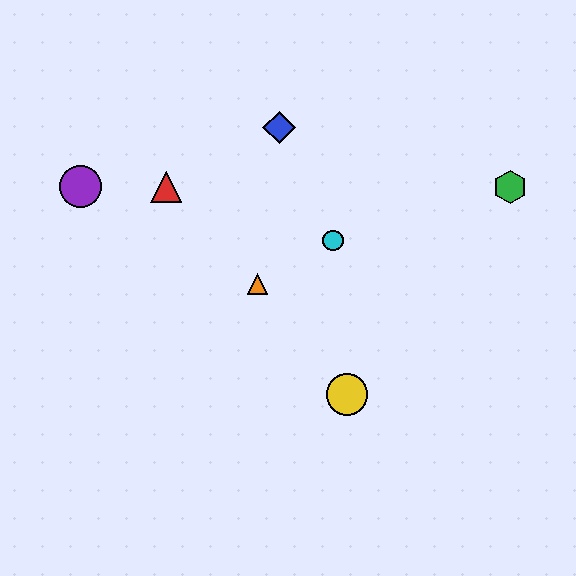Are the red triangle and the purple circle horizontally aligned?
Yes, both are at y≈187.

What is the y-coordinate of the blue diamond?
The blue diamond is at y≈127.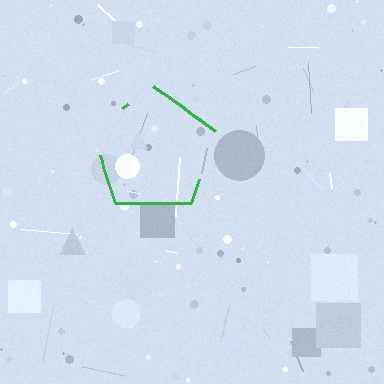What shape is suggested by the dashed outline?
The dashed outline suggests a pentagon.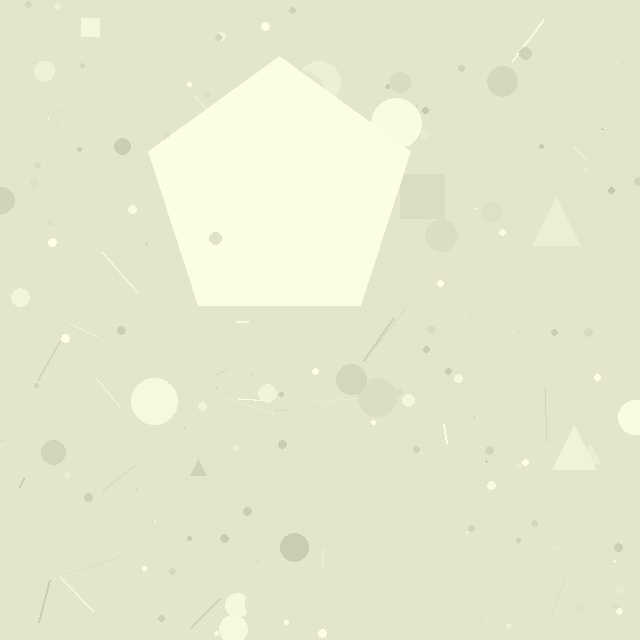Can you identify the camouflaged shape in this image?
The camouflaged shape is a pentagon.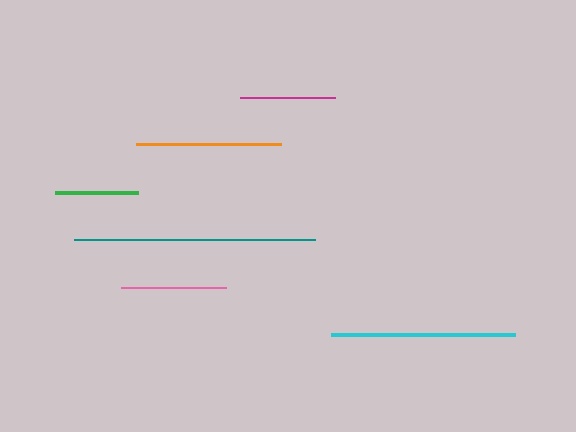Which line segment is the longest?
The teal line is the longest at approximately 241 pixels.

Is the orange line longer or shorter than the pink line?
The orange line is longer than the pink line.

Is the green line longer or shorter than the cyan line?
The cyan line is longer than the green line.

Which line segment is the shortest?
The green line is the shortest at approximately 82 pixels.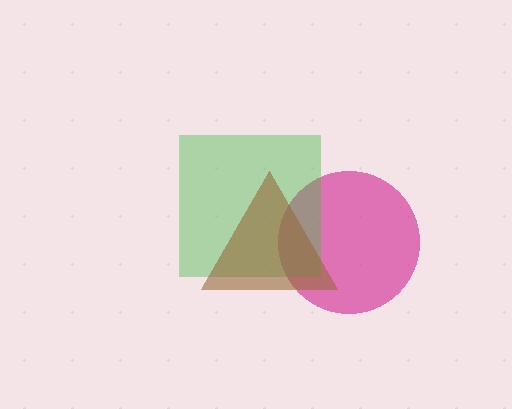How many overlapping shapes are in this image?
There are 3 overlapping shapes in the image.